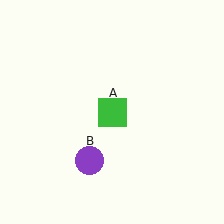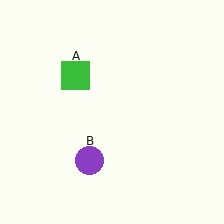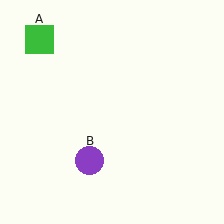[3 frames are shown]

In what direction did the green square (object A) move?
The green square (object A) moved up and to the left.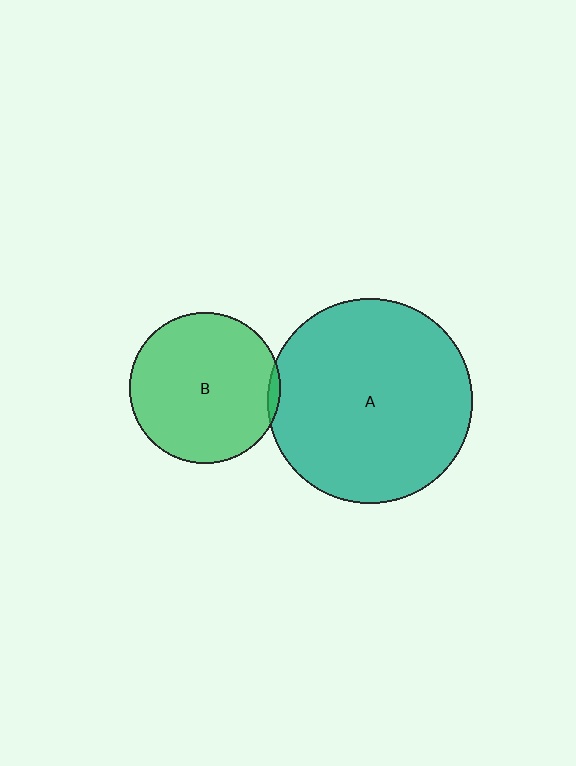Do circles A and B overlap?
Yes.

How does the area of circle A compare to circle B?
Approximately 1.8 times.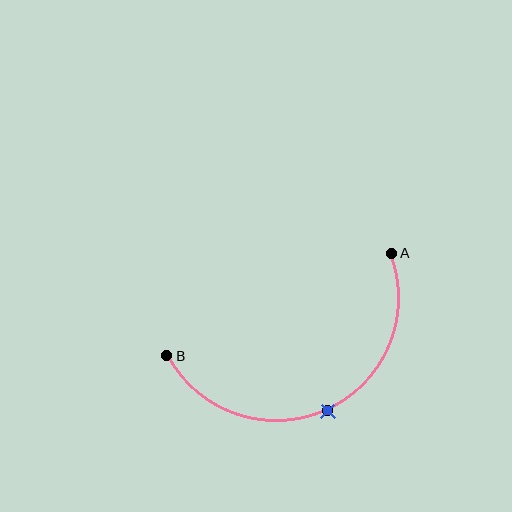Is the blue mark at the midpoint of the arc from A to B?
Yes. The blue mark lies on the arc at equal arc-length from both A and B — it is the arc midpoint.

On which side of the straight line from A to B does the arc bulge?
The arc bulges below the straight line connecting A and B.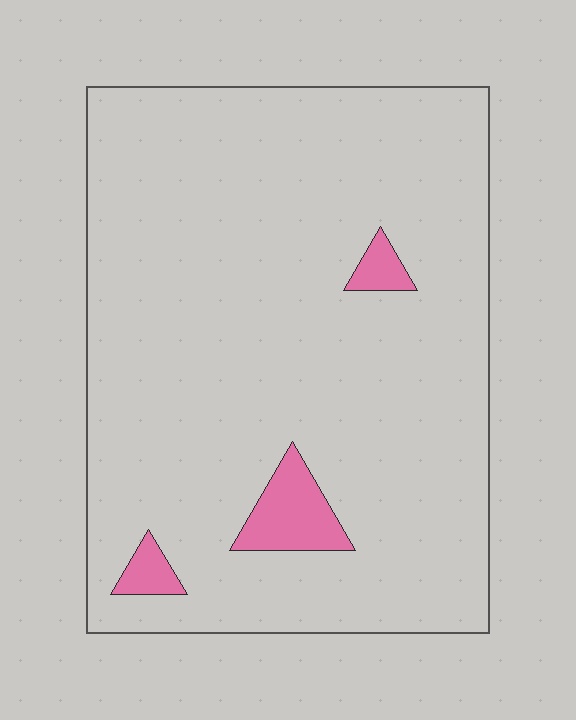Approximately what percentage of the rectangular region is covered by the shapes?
Approximately 5%.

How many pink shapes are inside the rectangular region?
3.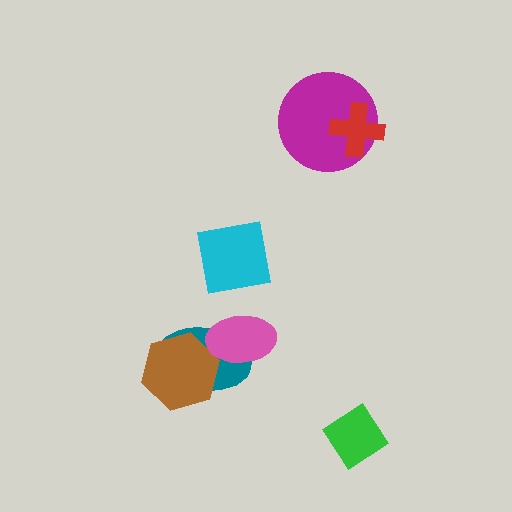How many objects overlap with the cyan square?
0 objects overlap with the cyan square.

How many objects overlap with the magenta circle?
1 object overlaps with the magenta circle.